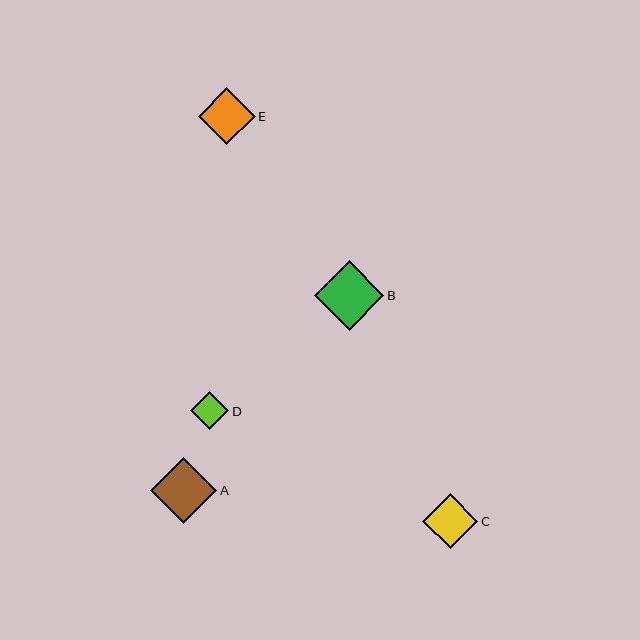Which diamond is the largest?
Diamond B is the largest with a size of approximately 70 pixels.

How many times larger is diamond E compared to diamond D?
Diamond E is approximately 1.5 times the size of diamond D.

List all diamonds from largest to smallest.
From largest to smallest: B, A, E, C, D.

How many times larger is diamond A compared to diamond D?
Diamond A is approximately 1.7 times the size of diamond D.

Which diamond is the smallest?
Diamond D is the smallest with a size of approximately 38 pixels.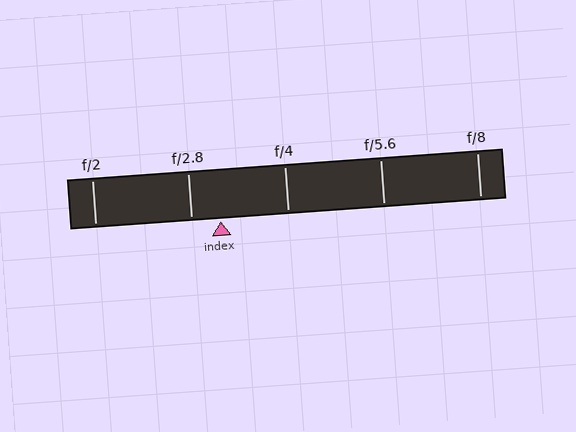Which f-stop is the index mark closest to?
The index mark is closest to f/2.8.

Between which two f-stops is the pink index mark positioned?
The index mark is between f/2.8 and f/4.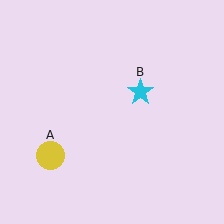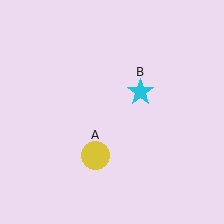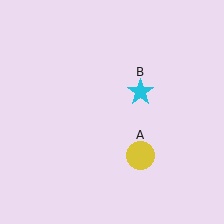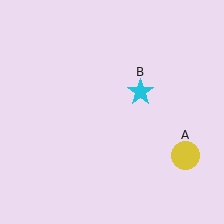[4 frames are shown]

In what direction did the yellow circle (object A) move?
The yellow circle (object A) moved right.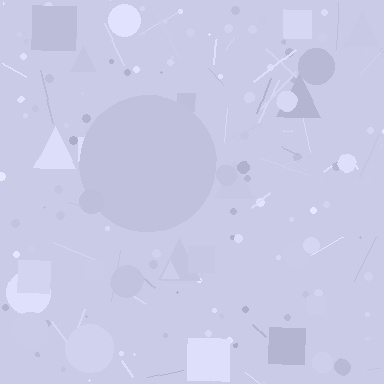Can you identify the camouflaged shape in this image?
The camouflaged shape is a circle.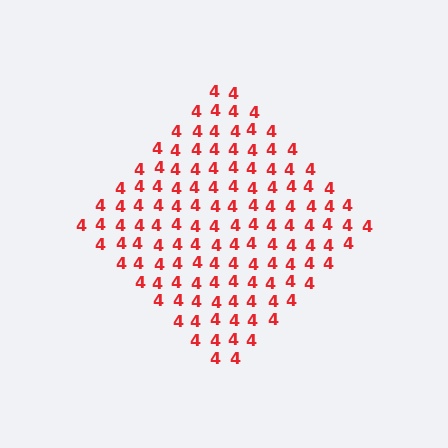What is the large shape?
The large shape is a diamond.